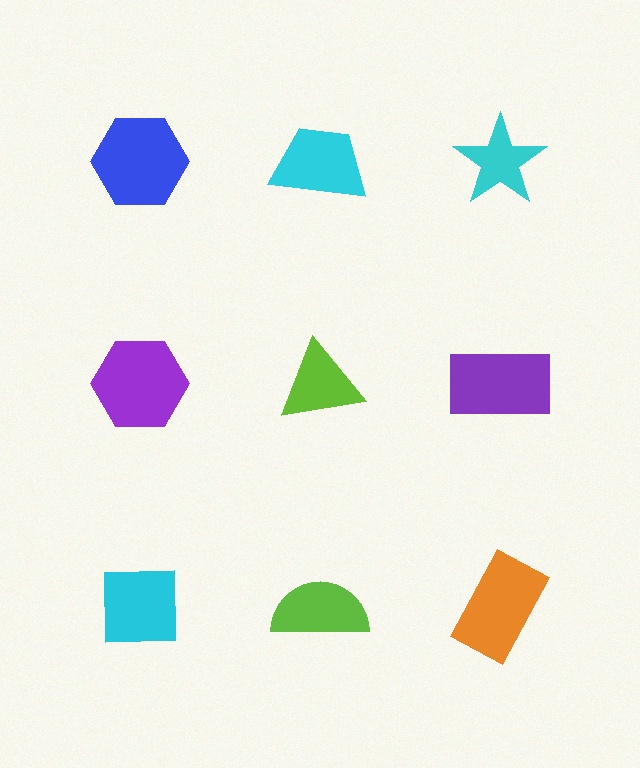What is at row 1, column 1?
A blue hexagon.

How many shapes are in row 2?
3 shapes.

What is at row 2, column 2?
A lime triangle.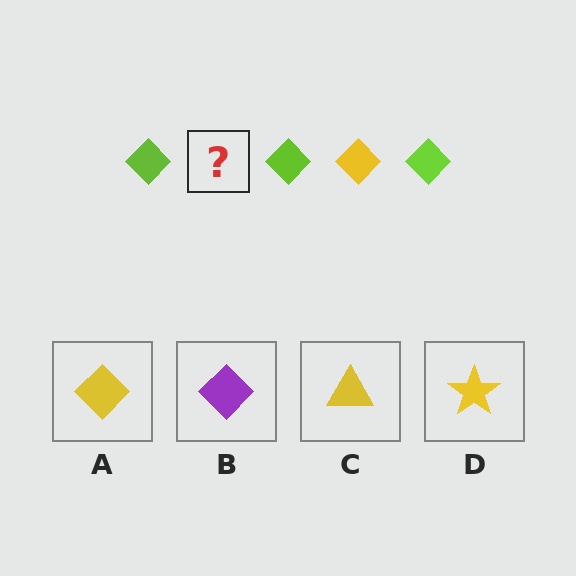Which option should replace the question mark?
Option A.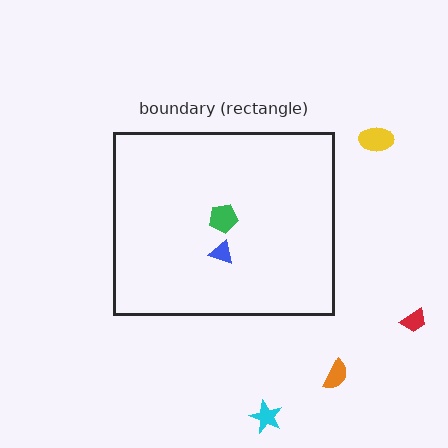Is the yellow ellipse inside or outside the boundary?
Outside.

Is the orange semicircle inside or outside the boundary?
Outside.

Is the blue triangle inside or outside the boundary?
Inside.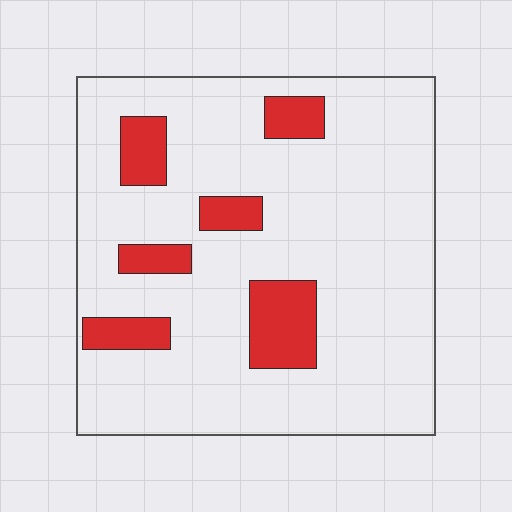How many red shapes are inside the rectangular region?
6.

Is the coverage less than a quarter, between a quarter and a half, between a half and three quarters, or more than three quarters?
Less than a quarter.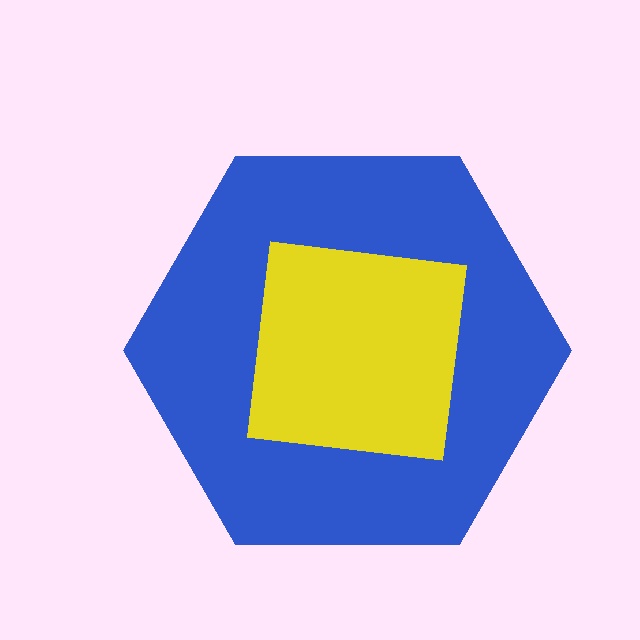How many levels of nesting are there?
2.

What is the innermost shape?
The yellow square.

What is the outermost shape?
The blue hexagon.